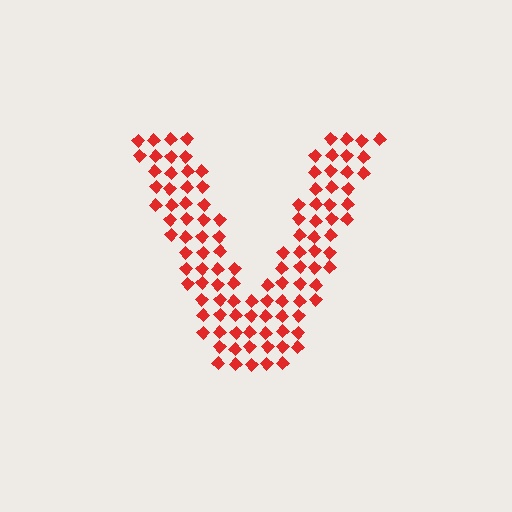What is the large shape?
The large shape is the letter V.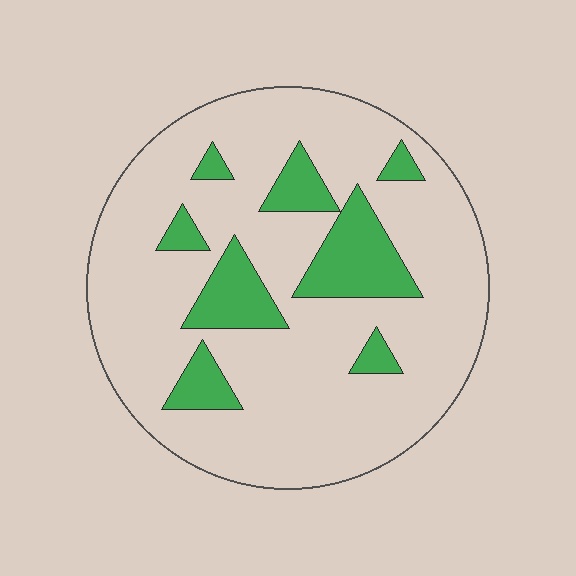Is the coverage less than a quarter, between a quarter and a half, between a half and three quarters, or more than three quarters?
Less than a quarter.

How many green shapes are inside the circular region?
8.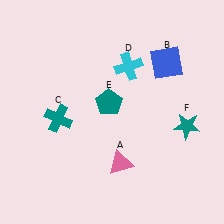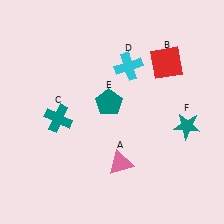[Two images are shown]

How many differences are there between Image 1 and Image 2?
There is 1 difference between the two images.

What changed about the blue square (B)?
In Image 1, B is blue. In Image 2, it changed to red.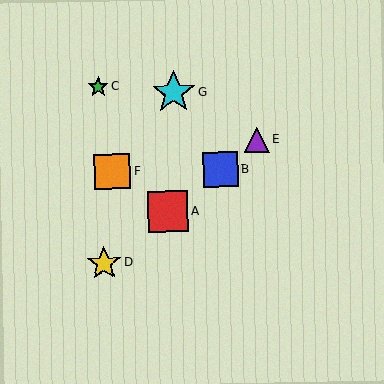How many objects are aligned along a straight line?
4 objects (A, B, D, E) are aligned along a straight line.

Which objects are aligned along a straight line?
Objects A, B, D, E are aligned along a straight line.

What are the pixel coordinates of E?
Object E is at (257, 140).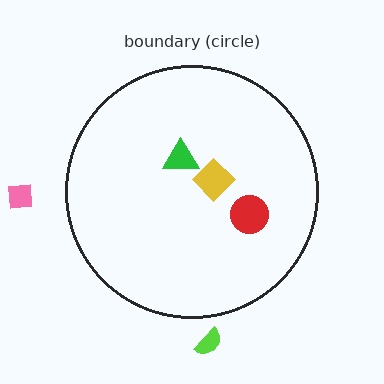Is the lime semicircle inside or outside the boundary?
Outside.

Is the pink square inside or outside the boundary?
Outside.